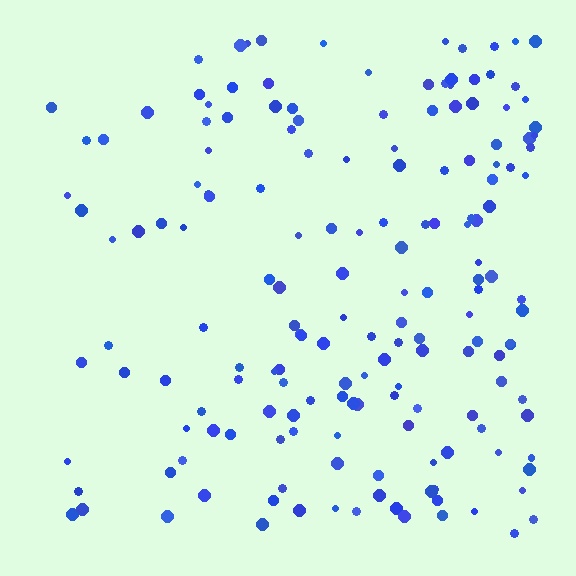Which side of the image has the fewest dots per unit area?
The left.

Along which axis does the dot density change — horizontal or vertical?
Horizontal.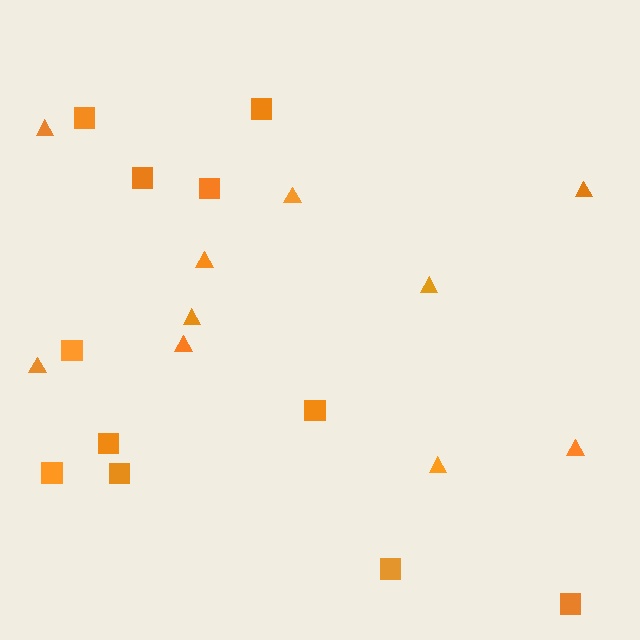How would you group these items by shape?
There are 2 groups: one group of triangles (10) and one group of squares (11).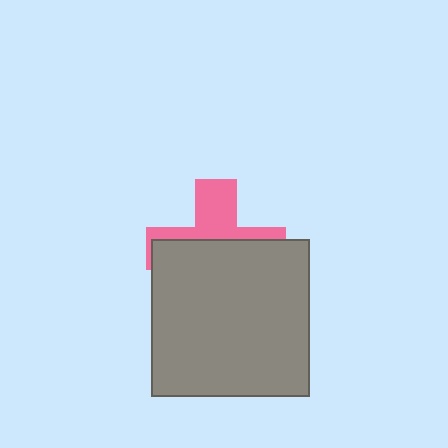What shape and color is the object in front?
The object in front is a gray square.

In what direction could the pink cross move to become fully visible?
The pink cross could move up. That would shift it out from behind the gray square entirely.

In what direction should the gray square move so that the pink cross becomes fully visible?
The gray square should move down. That is the shortest direction to clear the overlap and leave the pink cross fully visible.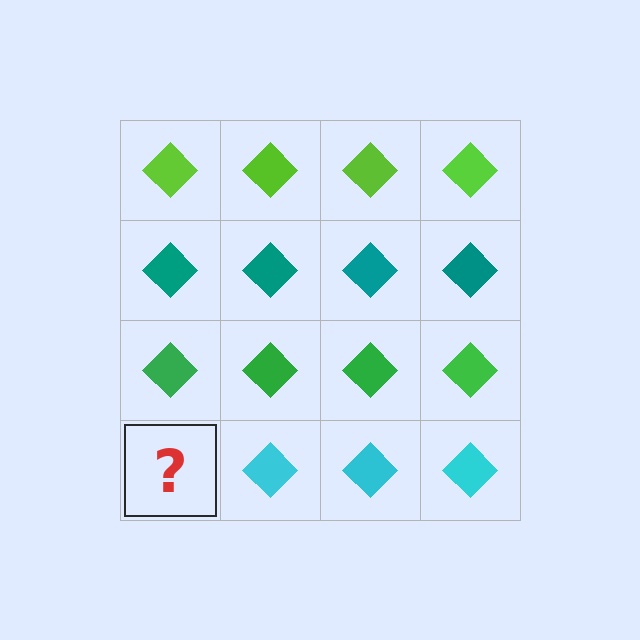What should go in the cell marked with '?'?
The missing cell should contain a cyan diamond.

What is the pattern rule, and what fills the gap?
The rule is that each row has a consistent color. The gap should be filled with a cyan diamond.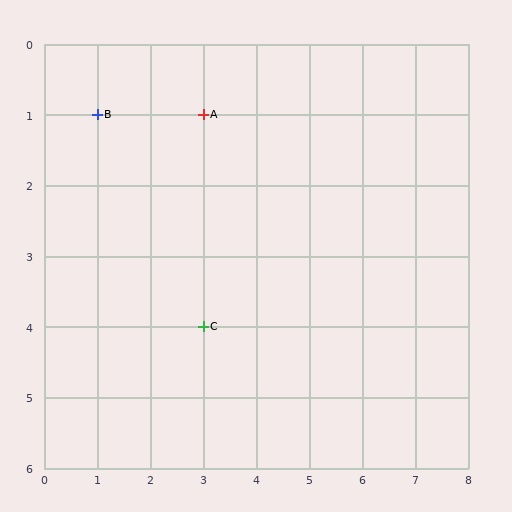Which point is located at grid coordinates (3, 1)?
Point A is at (3, 1).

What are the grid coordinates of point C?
Point C is at grid coordinates (3, 4).